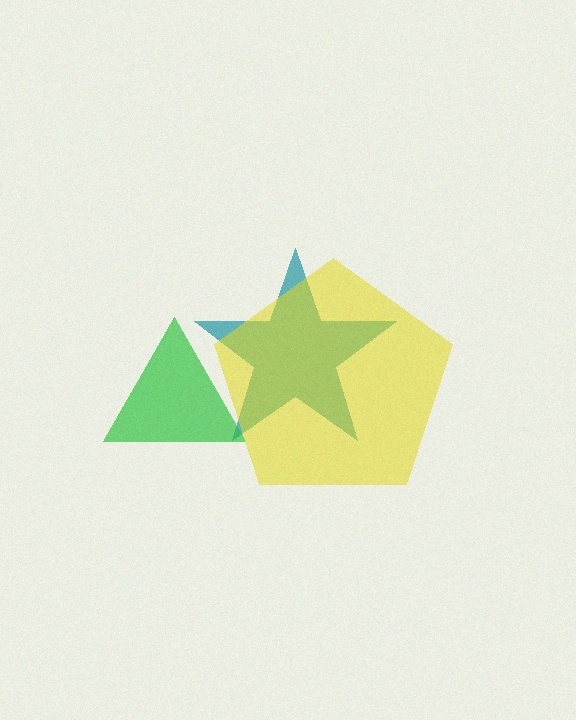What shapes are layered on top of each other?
The layered shapes are: a teal star, a green triangle, a yellow pentagon.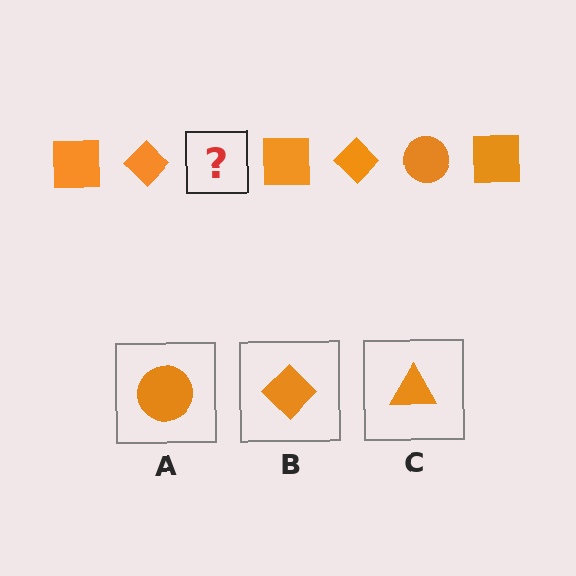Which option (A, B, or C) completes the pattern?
A.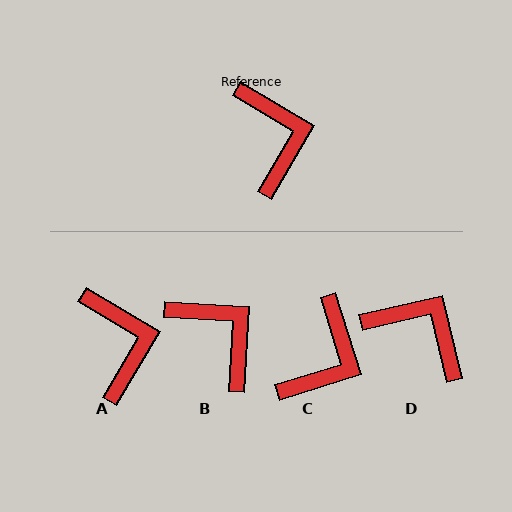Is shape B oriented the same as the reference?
No, it is off by about 27 degrees.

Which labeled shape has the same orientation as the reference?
A.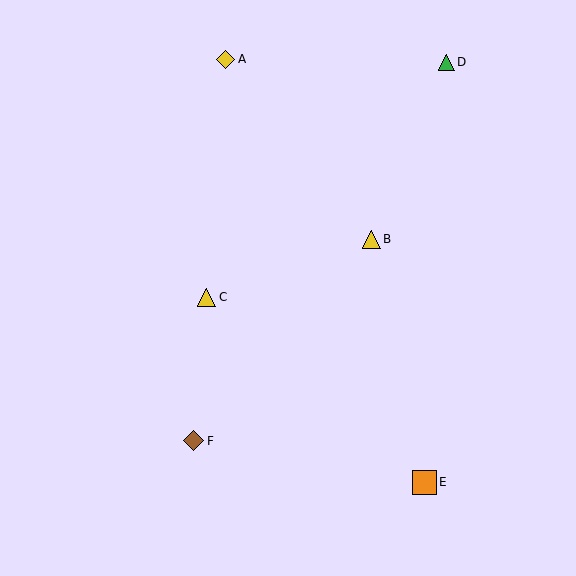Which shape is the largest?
The orange square (labeled E) is the largest.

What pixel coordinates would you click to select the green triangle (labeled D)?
Click at (446, 62) to select the green triangle D.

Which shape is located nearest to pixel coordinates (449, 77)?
The green triangle (labeled D) at (446, 62) is nearest to that location.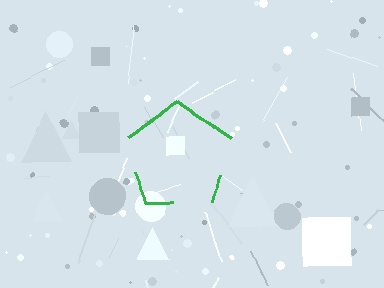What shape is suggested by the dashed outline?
The dashed outline suggests a pentagon.